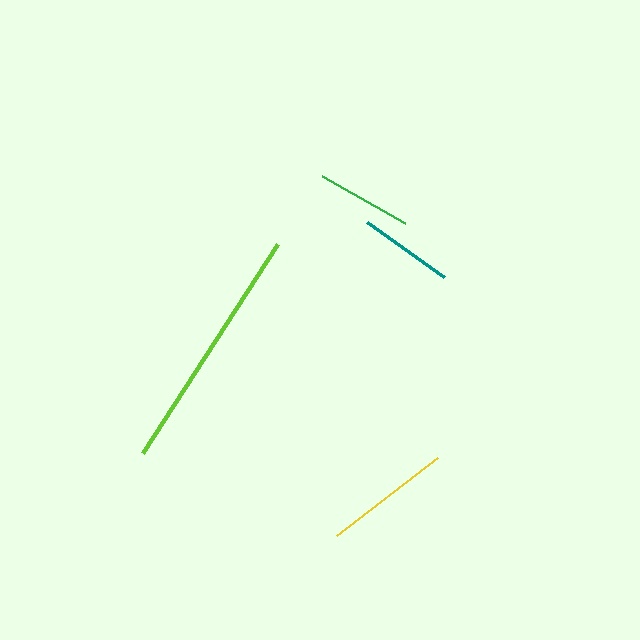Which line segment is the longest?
The lime line is the longest at approximately 248 pixels.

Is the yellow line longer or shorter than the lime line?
The lime line is longer than the yellow line.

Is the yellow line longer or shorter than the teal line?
The yellow line is longer than the teal line.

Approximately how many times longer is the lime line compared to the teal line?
The lime line is approximately 2.6 times the length of the teal line.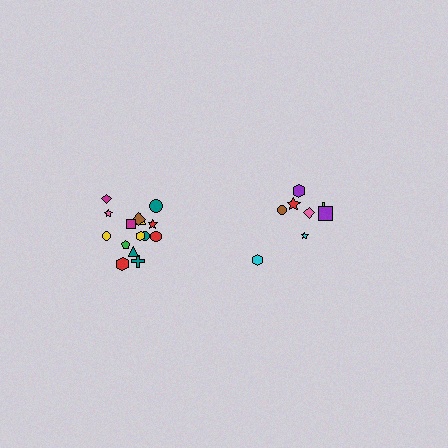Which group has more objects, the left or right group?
The left group.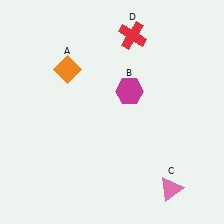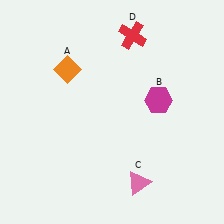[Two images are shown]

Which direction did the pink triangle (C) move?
The pink triangle (C) moved left.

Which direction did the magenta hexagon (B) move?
The magenta hexagon (B) moved right.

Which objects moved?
The objects that moved are: the magenta hexagon (B), the pink triangle (C).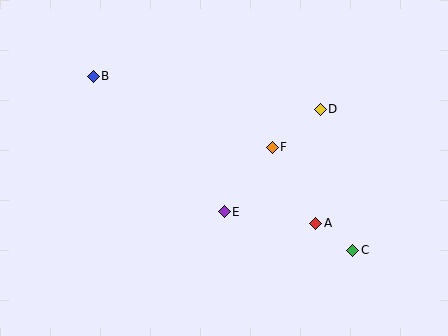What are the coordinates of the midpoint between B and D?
The midpoint between B and D is at (207, 93).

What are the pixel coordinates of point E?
Point E is at (224, 212).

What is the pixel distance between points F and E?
The distance between F and E is 80 pixels.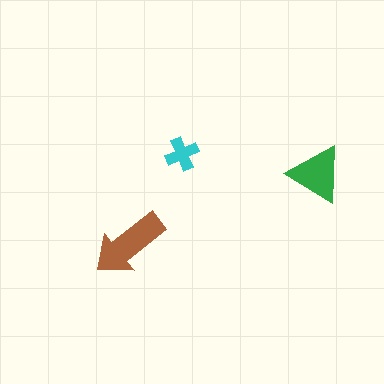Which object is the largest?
The brown arrow.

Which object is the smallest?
The cyan cross.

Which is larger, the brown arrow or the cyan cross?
The brown arrow.